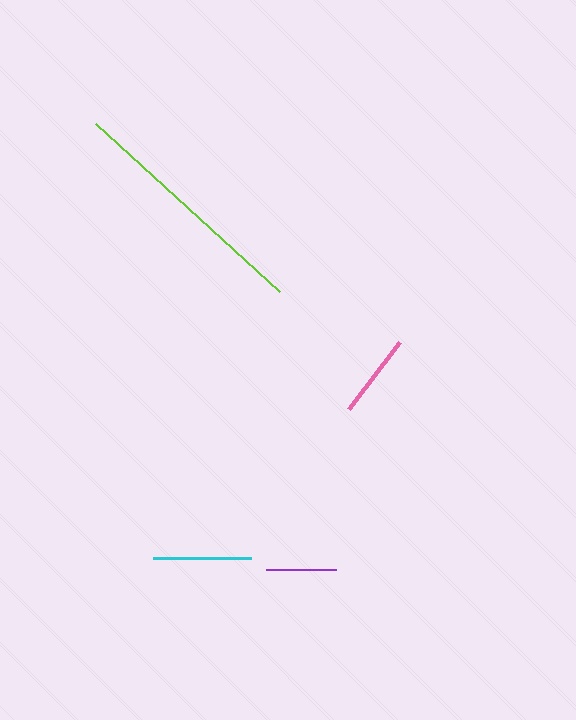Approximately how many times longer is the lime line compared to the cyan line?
The lime line is approximately 2.5 times the length of the cyan line.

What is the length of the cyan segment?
The cyan segment is approximately 98 pixels long.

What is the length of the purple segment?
The purple segment is approximately 70 pixels long.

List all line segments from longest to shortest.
From longest to shortest: lime, cyan, pink, purple.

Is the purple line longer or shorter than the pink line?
The pink line is longer than the purple line.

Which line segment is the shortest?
The purple line is the shortest at approximately 70 pixels.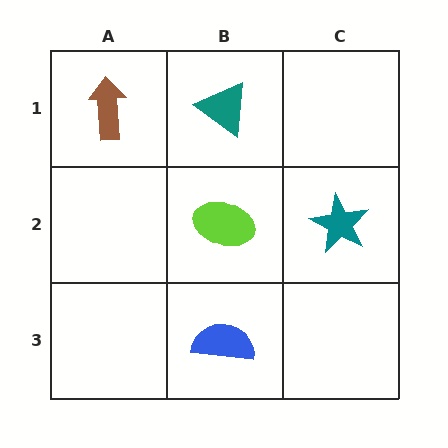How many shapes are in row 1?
2 shapes.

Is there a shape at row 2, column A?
No, that cell is empty.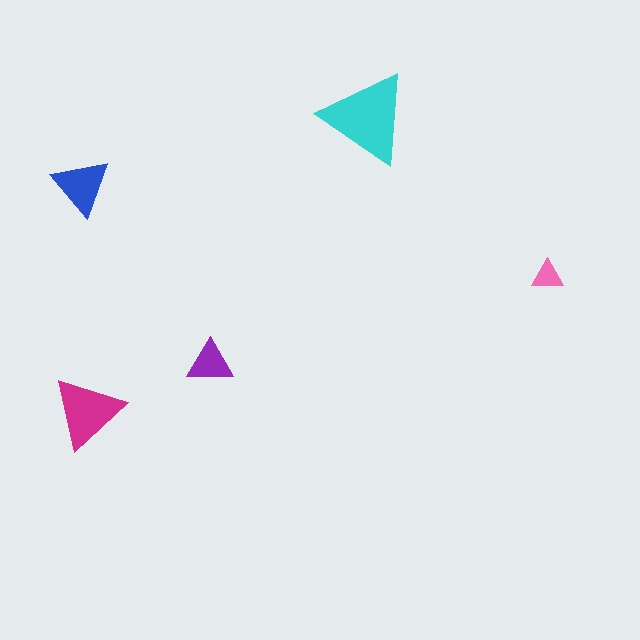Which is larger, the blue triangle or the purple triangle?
The blue one.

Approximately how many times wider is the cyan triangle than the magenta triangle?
About 1.5 times wider.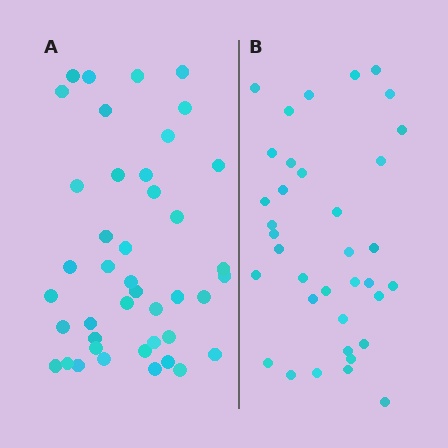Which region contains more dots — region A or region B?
Region A (the left region) has more dots.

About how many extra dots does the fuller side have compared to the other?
Region A has about 6 more dots than region B.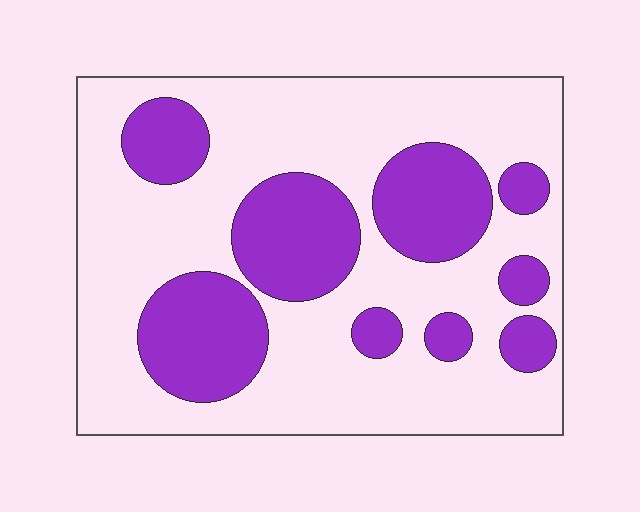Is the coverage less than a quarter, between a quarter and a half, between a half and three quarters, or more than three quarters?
Between a quarter and a half.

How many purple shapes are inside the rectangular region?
9.